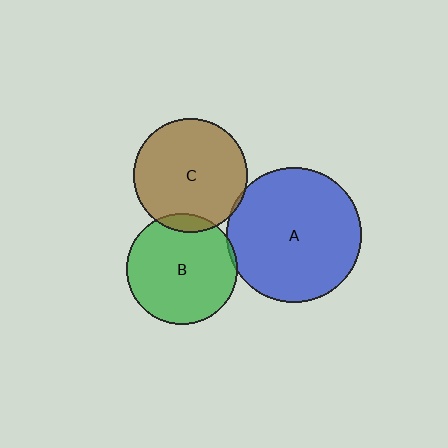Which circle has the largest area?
Circle A (blue).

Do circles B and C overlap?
Yes.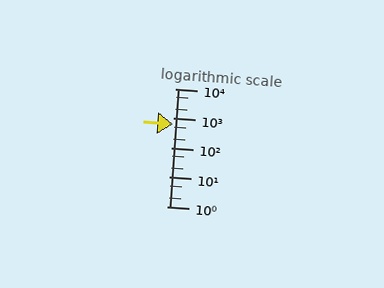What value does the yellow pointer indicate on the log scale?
The pointer indicates approximately 630.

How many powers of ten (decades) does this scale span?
The scale spans 4 decades, from 1 to 10000.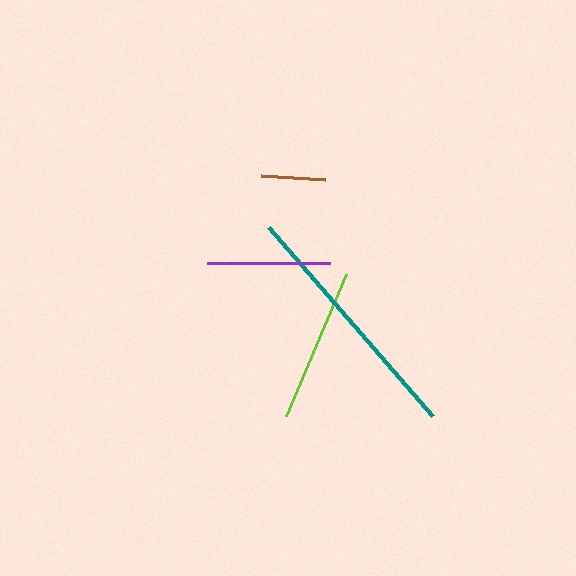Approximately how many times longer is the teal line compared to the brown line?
The teal line is approximately 3.9 times the length of the brown line.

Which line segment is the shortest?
The brown line is the shortest at approximately 64 pixels.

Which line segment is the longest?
The teal line is the longest at approximately 251 pixels.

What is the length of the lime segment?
The lime segment is approximately 154 pixels long.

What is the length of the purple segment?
The purple segment is approximately 123 pixels long.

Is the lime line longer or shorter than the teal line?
The teal line is longer than the lime line.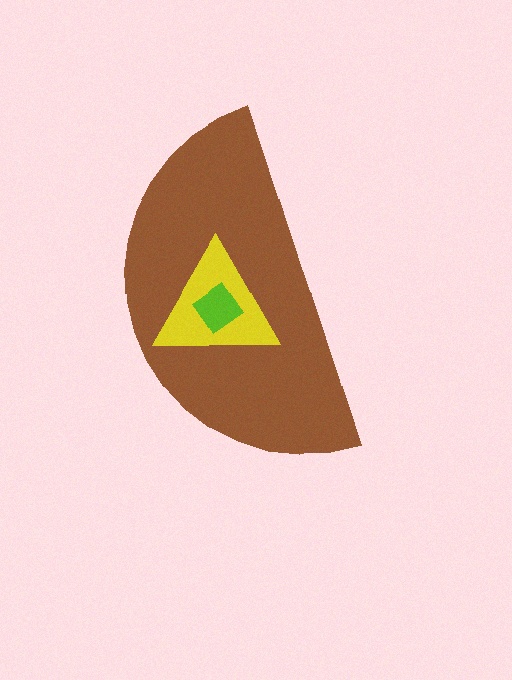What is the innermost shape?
The lime diamond.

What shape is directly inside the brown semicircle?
The yellow triangle.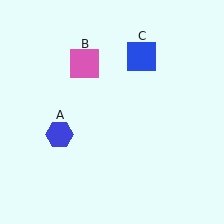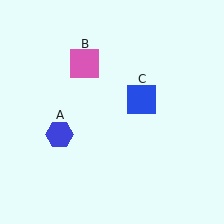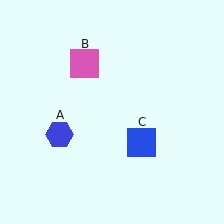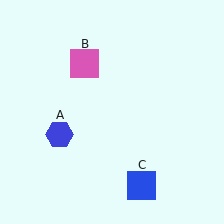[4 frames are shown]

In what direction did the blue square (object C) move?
The blue square (object C) moved down.